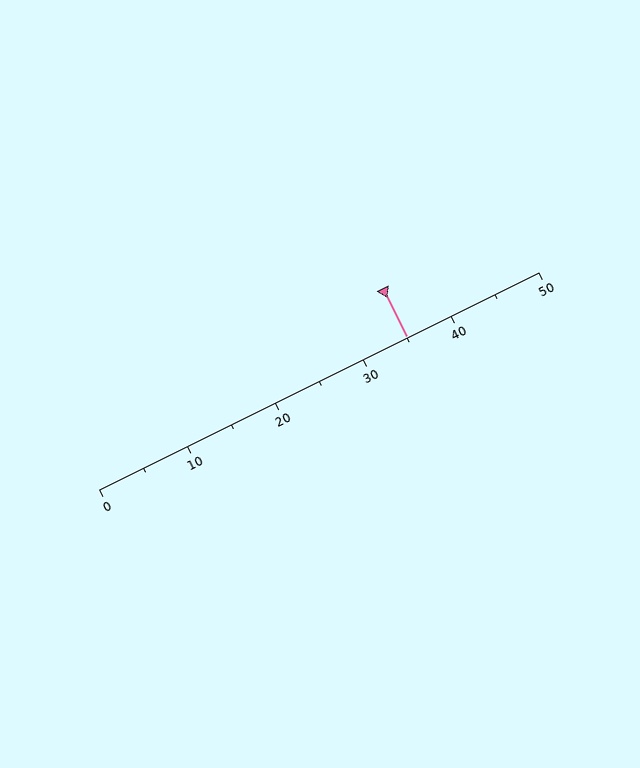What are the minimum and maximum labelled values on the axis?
The axis runs from 0 to 50.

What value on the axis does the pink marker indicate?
The marker indicates approximately 35.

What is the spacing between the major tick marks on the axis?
The major ticks are spaced 10 apart.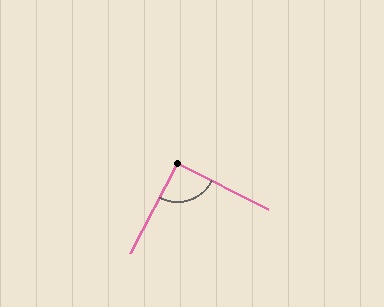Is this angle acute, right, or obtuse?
It is approximately a right angle.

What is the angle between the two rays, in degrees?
Approximately 91 degrees.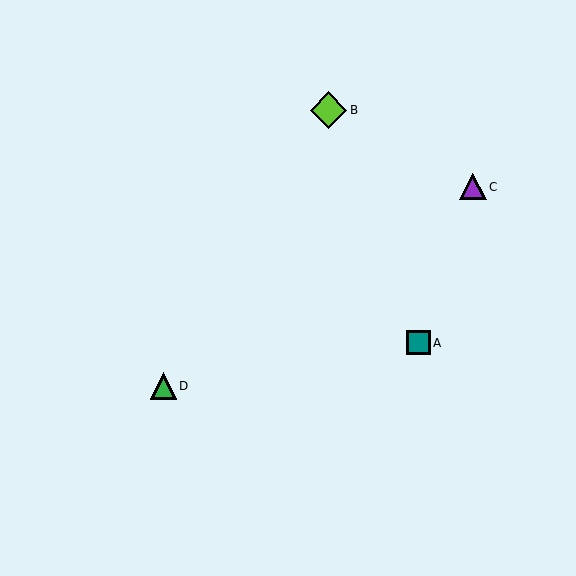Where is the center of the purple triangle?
The center of the purple triangle is at (473, 187).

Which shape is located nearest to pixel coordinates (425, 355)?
The teal square (labeled A) at (418, 343) is nearest to that location.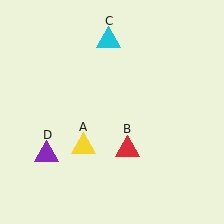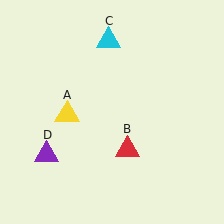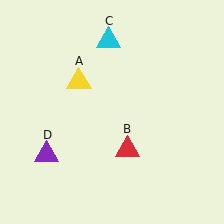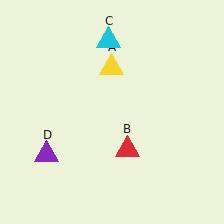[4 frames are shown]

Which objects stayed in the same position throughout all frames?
Red triangle (object B) and cyan triangle (object C) and purple triangle (object D) remained stationary.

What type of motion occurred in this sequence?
The yellow triangle (object A) rotated clockwise around the center of the scene.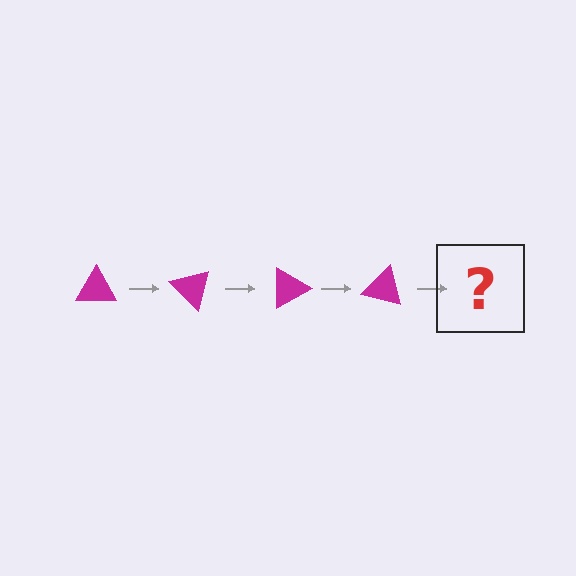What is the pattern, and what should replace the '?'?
The pattern is that the triangle rotates 45 degrees each step. The '?' should be a magenta triangle rotated 180 degrees.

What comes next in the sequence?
The next element should be a magenta triangle rotated 180 degrees.